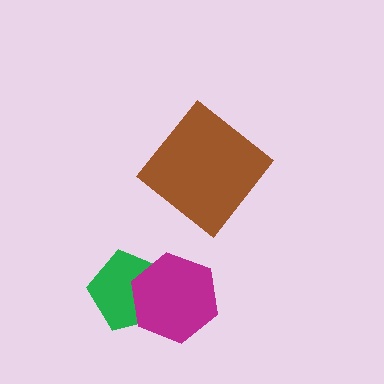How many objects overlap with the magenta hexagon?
1 object overlaps with the magenta hexagon.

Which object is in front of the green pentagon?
The magenta hexagon is in front of the green pentagon.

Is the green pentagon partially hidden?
Yes, it is partially covered by another shape.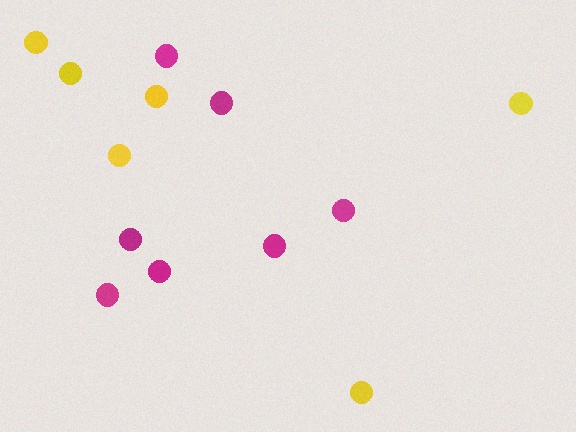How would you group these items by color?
There are 2 groups: one group of magenta circles (7) and one group of yellow circles (6).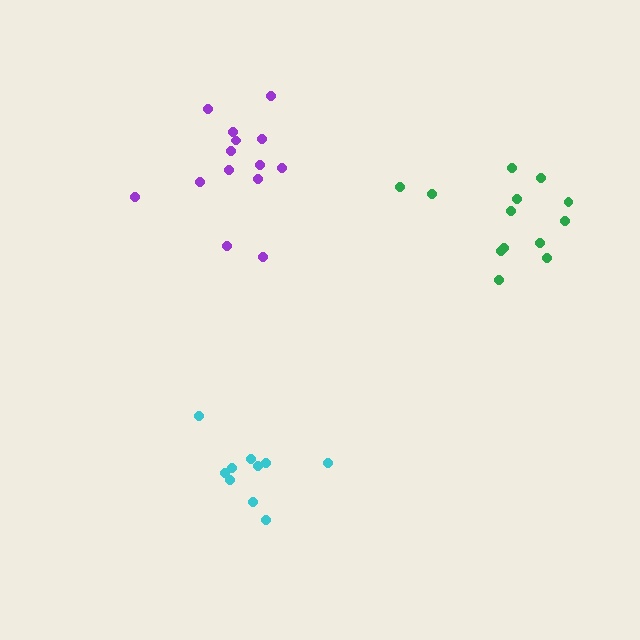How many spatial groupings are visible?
There are 3 spatial groupings.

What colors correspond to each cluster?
The clusters are colored: purple, cyan, green.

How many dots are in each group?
Group 1: 14 dots, Group 2: 10 dots, Group 3: 13 dots (37 total).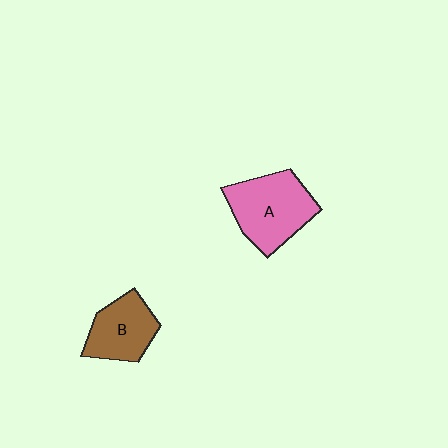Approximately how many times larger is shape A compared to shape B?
Approximately 1.4 times.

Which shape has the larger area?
Shape A (pink).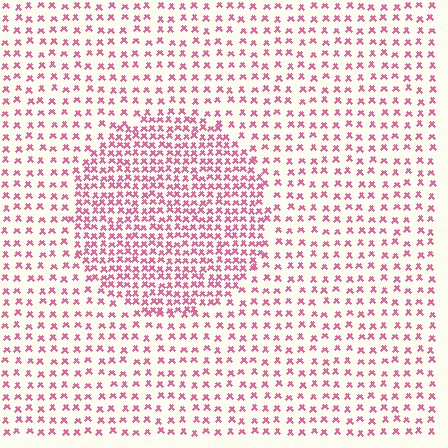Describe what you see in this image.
The image contains small pink elements arranged at two different densities. A circle-shaped region is visible where the elements are more densely packed than the surrounding area.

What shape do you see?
I see a circle.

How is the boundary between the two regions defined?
The boundary is defined by a change in element density (approximately 2.1x ratio). All elements are the same color, size, and shape.